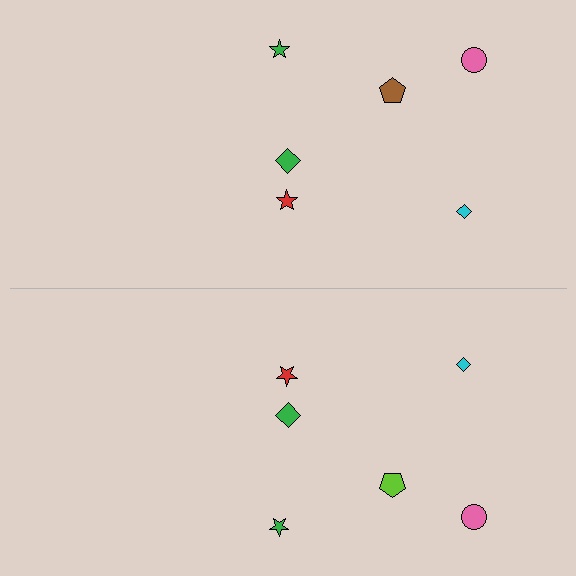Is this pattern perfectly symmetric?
No, the pattern is not perfectly symmetric. The lime pentagon on the bottom side breaks the symmetry — its mirror counterpart is brown.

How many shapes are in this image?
There are 12 shapes in this image.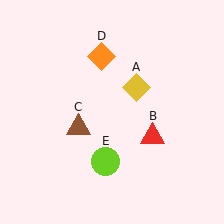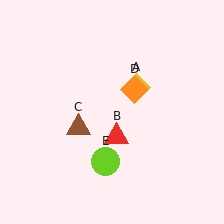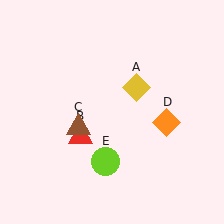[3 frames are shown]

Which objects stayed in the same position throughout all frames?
Yellow diamond (object A) and brown triangle (object C) and lime circle (object E) remained stationary.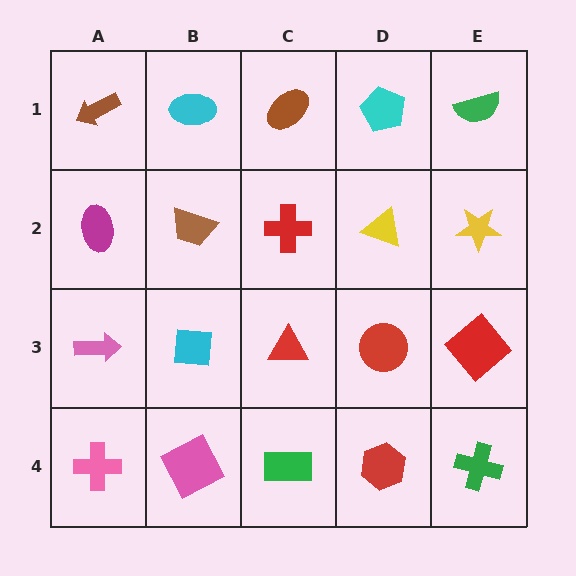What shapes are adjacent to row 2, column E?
A green semicircle (row 1, column E), a red diamond (row 3, column E), a yellow triangle (row 2, column D).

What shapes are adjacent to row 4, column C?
A red triangle (row 3, column C), a pink square (row 4, column B), a red hexagon (row 4, column D).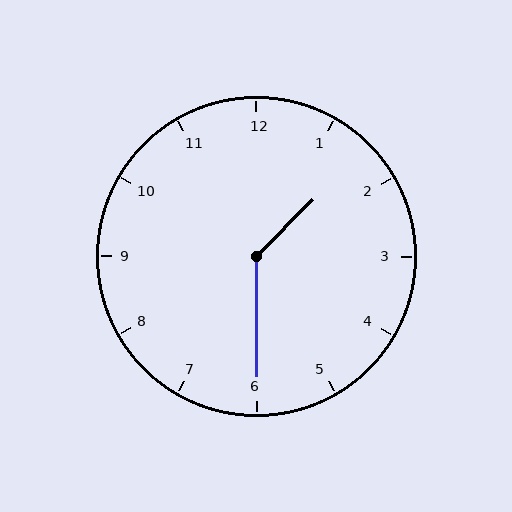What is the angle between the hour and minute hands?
Approximately 135 degrees.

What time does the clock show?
1:30.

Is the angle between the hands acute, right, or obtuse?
It is obtuse.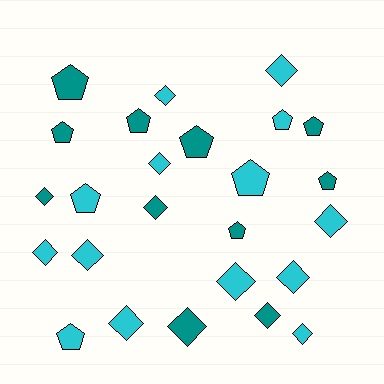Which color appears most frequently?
Cyan, with 14 objects.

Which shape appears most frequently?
Diamond, with 14 objects.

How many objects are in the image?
There are 25 objects.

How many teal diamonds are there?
There are 4 teal diamonds.